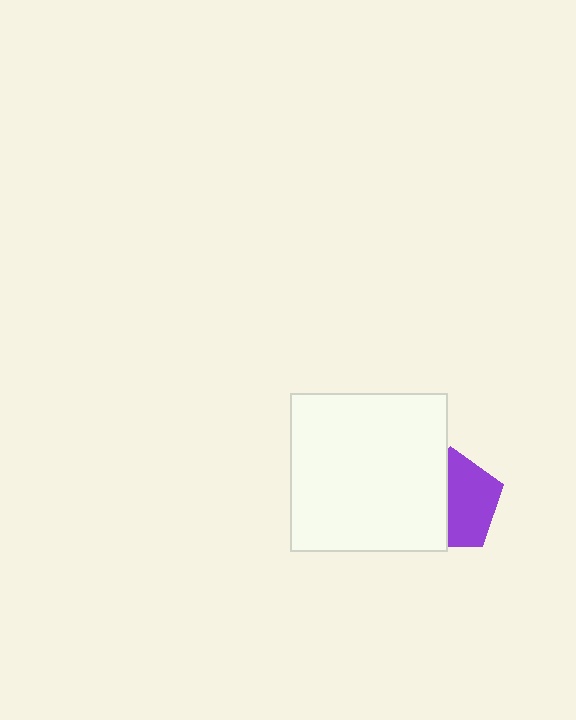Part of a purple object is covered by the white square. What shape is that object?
It is a pentagon.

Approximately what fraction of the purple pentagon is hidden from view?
Roughly 46% of the purple pentagon is hidden behind the white square.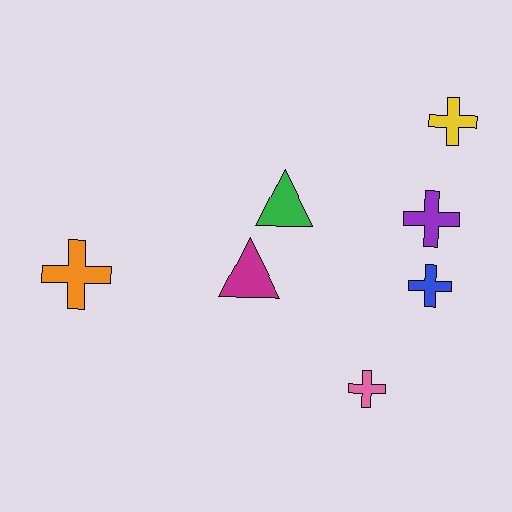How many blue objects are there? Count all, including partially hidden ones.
There is 1 blue object.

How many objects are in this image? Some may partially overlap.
There are 7 objects.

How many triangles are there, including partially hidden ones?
There are 2 triangles.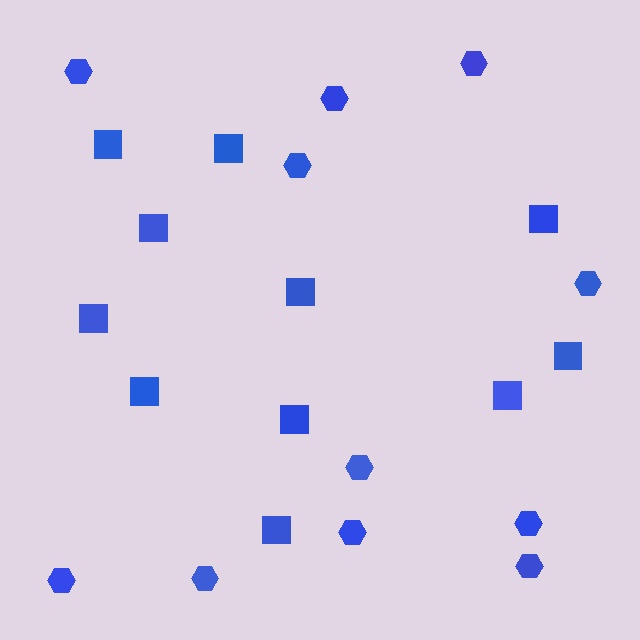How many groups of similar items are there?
There are 2 groups: one group of squares (11) and one group of hexagons (11).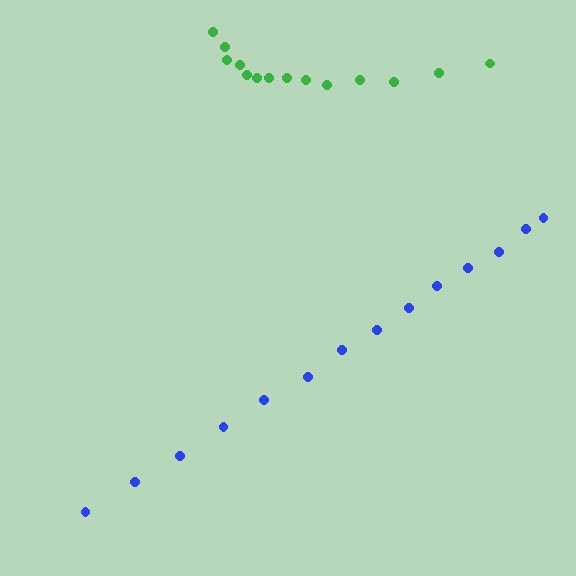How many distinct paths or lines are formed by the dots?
There are 2 distinct paths.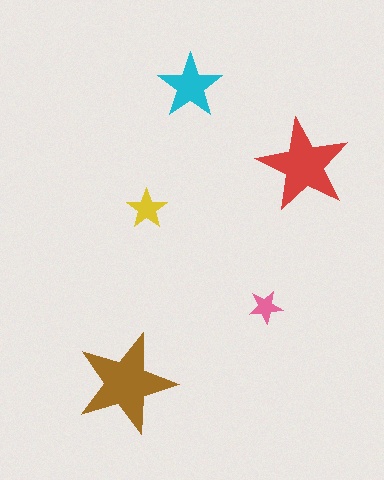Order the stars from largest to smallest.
the brown one, the red one, the cyan one, the yellow one, the pink one.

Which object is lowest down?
The brown star is bottommost.